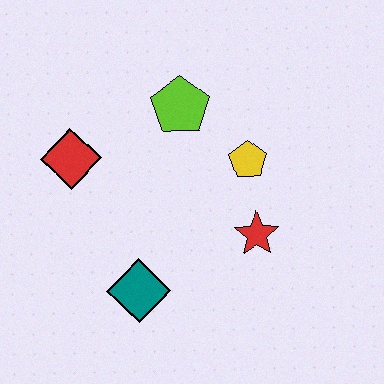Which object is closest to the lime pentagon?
The yellow pentagon is closest to the lime pentagon.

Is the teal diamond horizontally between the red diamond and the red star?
Yes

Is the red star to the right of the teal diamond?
Yes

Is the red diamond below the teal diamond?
No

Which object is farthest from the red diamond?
The red star is farthest from the red diamond.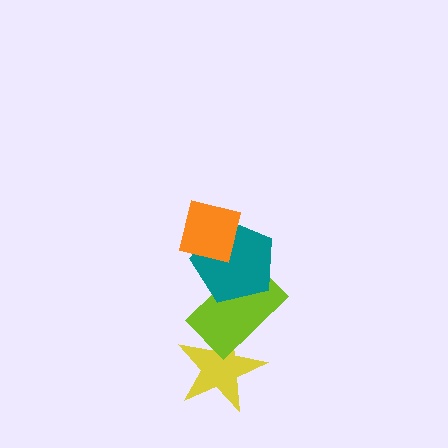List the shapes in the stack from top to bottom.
From top to bottom: the orange square, the teal pentagon, the lime rectangle, the yellow star.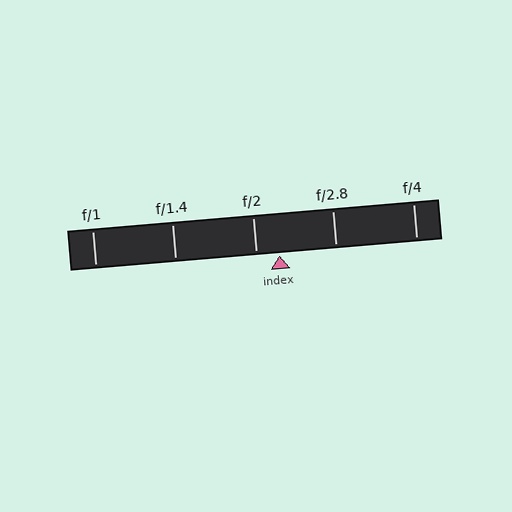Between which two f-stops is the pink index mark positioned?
The index mark is between f/2 and f/2.8.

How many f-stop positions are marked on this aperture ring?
There are 5 f-stop positions marked.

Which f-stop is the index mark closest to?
The index mark is closest to f/2.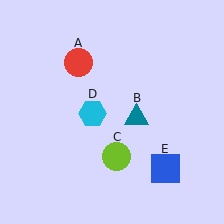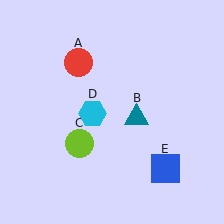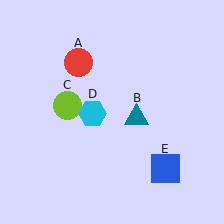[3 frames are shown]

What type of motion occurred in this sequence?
The lime circle (object C) rotated clockwise around the center of the scene.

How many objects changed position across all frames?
1 object changed position: lime circle (object C).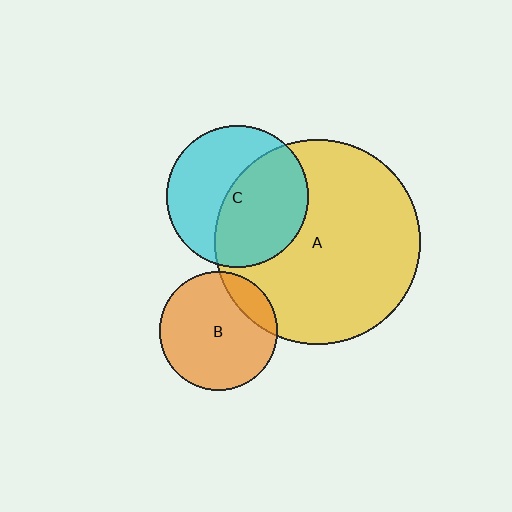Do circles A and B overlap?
Yes.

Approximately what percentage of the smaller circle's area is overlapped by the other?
Approximately 15%.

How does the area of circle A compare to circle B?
Approximately 3.0 times.